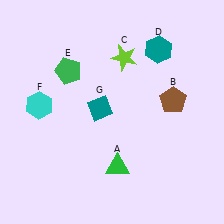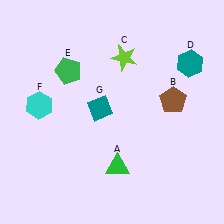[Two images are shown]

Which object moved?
The teal hexagon (D) moved right.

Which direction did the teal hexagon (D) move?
The teal hexagon (D) moved right.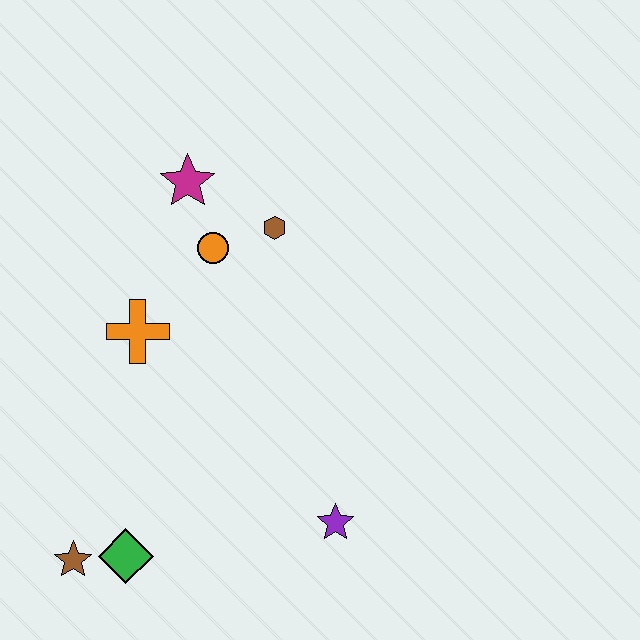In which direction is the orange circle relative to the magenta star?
The orange circle is below the magenta star.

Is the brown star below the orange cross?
Yes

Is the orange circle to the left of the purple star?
Yes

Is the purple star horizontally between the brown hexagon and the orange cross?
No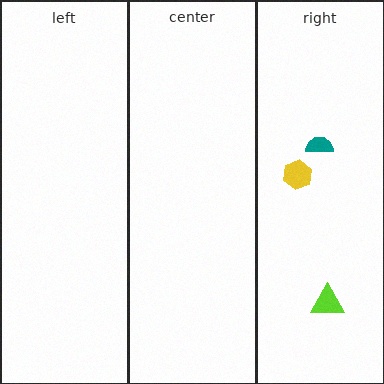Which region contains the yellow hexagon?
The right region.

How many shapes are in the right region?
3.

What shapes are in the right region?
The yellow hexagon, the teal semicircle, the lime triangle.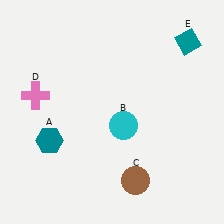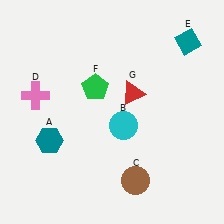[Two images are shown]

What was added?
A green pentagon (F), a red triangle (G) were added in Image 2.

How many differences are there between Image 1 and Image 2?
There are 2 differences between the two images.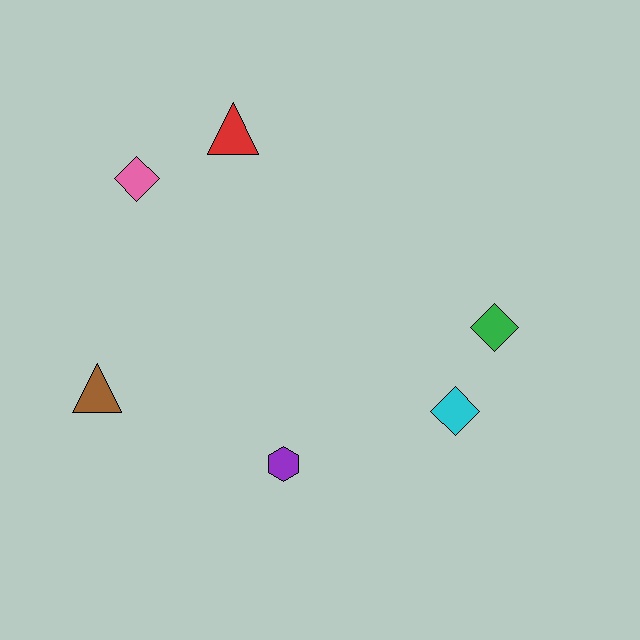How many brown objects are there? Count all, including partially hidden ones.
There is 1 brown object.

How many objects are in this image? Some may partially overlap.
There are 6 objects.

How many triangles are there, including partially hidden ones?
There are 2 triangles.